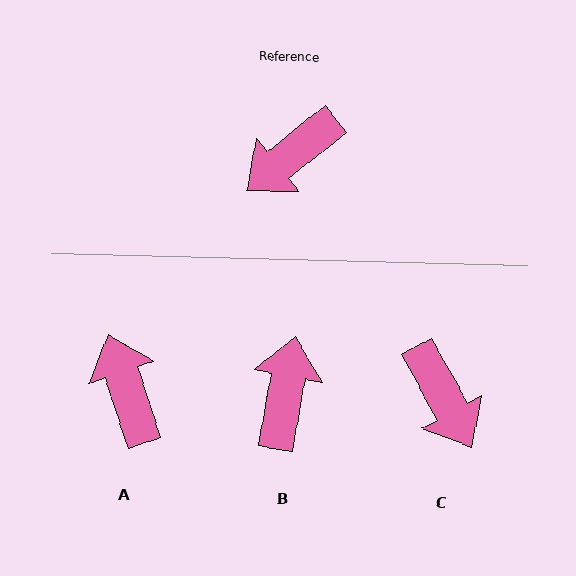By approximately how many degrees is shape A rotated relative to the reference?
Approximately 110 degrees clockwise.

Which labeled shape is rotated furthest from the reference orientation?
B, about 139 degrees away.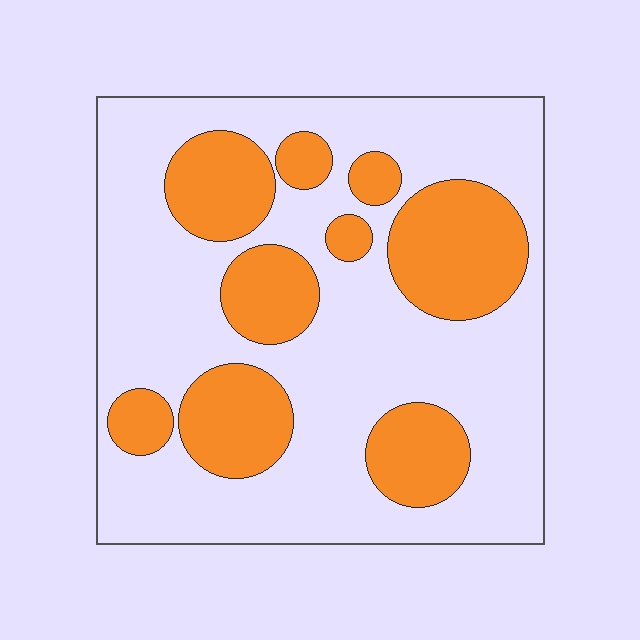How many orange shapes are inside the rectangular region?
9.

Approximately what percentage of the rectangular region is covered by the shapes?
Approximately 30%.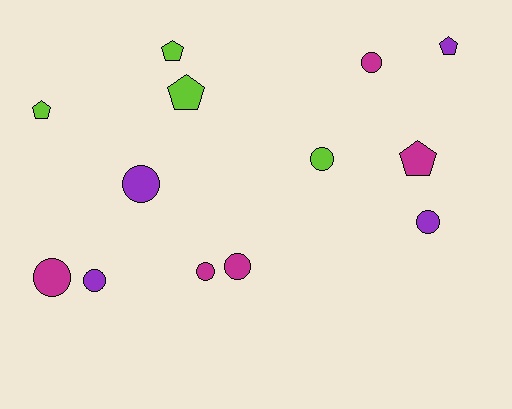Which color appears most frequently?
Magenta, with 5 objects.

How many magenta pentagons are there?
There is 1 magenta pentagon.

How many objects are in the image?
There are 13 objects.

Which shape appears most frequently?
Circle, with 8 objects.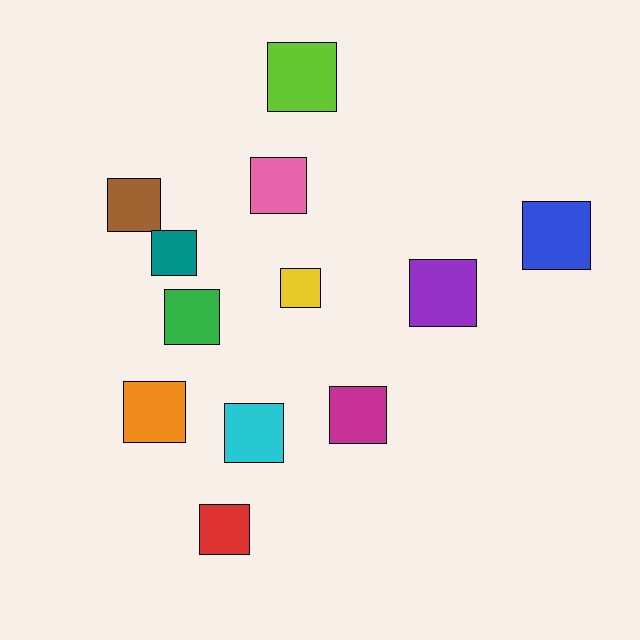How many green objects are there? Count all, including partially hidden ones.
There is 1 green object.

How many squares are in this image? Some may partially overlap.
There are 12 squares.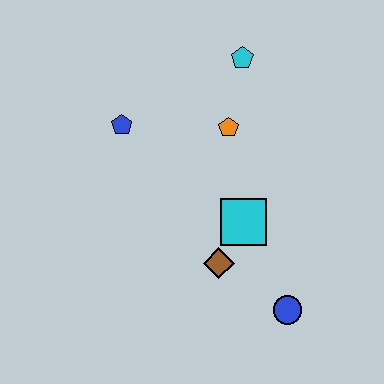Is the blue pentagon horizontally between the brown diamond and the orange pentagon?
No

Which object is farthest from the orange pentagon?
The blue circle is farthest from the orange pentagon.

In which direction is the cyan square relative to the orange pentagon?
The cyan square is below the orange pentagon.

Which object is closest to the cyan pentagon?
The orange pentagon is closest to the cyan pentagon.